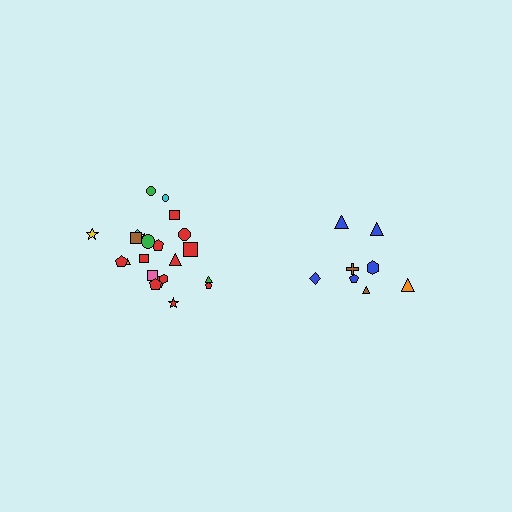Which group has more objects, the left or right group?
The left group.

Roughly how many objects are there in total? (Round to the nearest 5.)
Roughly 30 objects in total.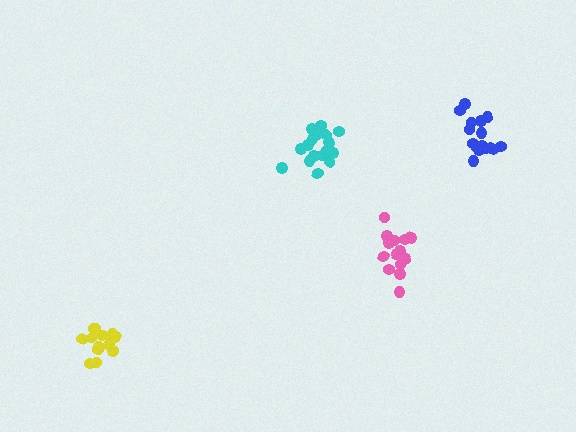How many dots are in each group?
Group 1: 16 dots, Group 2: 16 dots, Group 3: 17 dots, Group 4: 14 dots (63 total).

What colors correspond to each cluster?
The clusters are colored: blue, yellow, cyan, pink.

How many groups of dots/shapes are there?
There are 4 groups.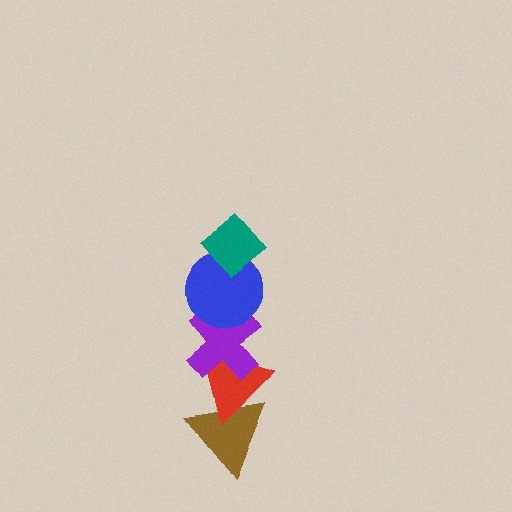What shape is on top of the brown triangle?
The red triangle is on top of the brown triangle.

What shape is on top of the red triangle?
The purple cross is on top of the red triangle.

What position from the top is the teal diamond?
The teal diamond is 1st from the top.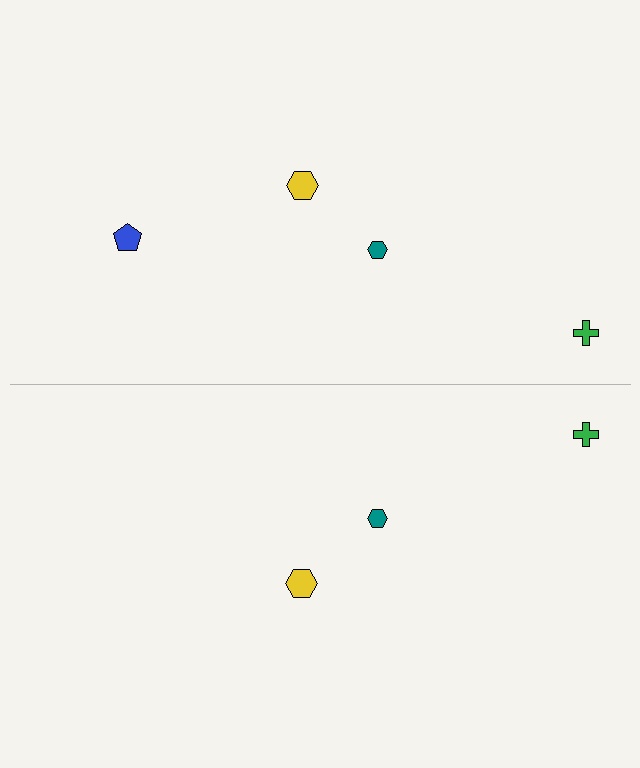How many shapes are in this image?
There are 7 shapes in this image.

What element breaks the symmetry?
A blue pentagon is missing from the bottom side.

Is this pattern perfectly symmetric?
No, the pattern is not perfectly symmetric. A blue pentagon is missing from the bottom side.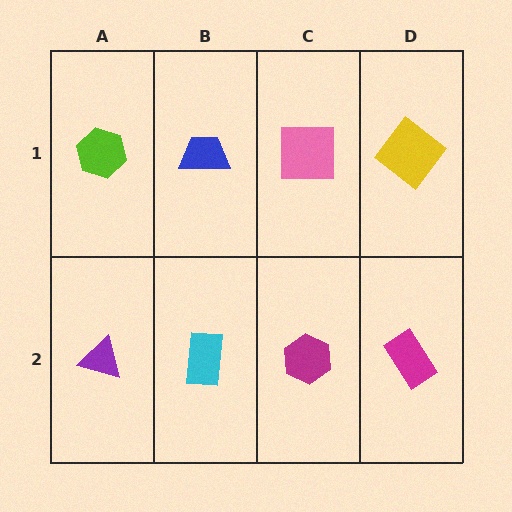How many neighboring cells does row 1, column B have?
3.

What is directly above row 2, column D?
A yellow diamond.